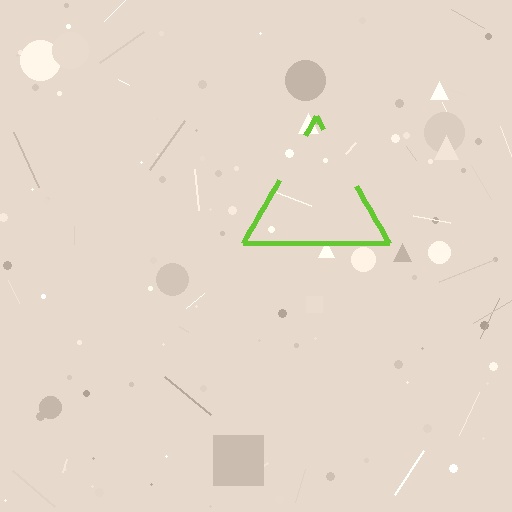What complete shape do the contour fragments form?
The contour fragments form a triangle.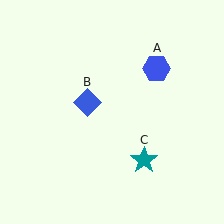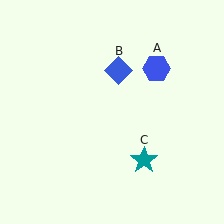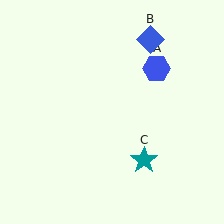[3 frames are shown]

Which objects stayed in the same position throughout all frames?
Blue hexagon (object A) and teal star (object C) remained stationary.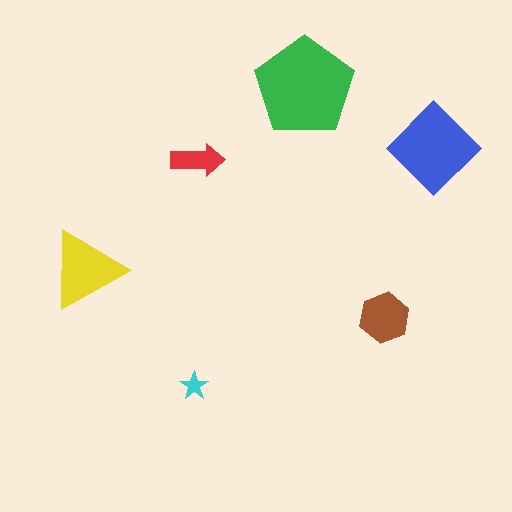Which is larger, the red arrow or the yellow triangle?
The yellow triangle.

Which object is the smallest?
The cyan star.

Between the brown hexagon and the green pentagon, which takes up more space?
The green pentagon.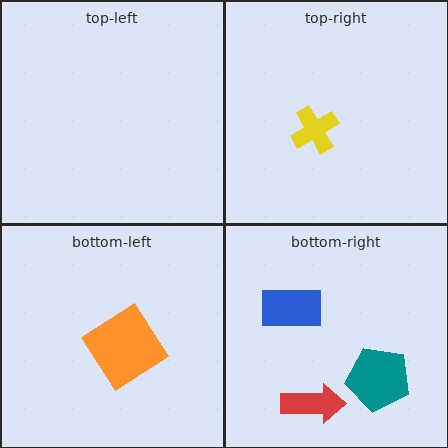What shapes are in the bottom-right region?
The red arrow, the teal pentagon, the blue rectangle.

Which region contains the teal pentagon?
The bottom-right region.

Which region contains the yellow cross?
The top-right region.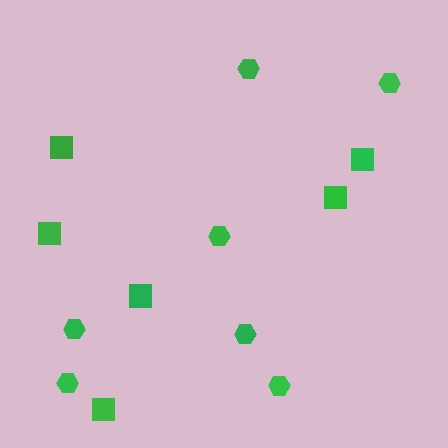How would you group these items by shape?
There are 2 groups: one group of hexagons (7) and one group of squares (6).